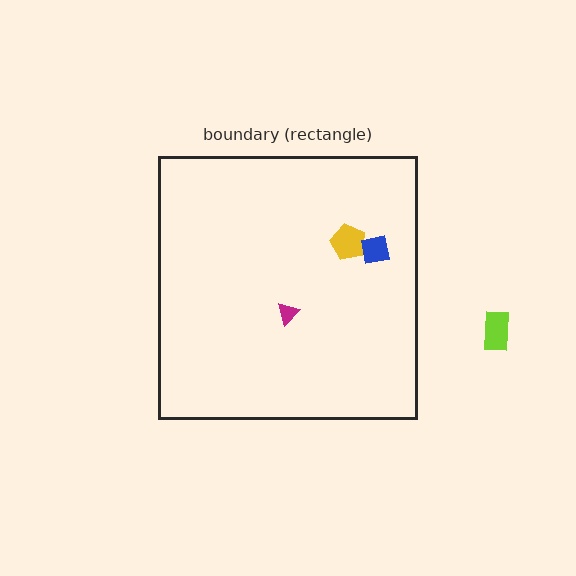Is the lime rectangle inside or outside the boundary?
Outside.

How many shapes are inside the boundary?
3 inside, 1 outside.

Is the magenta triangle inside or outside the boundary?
Inside.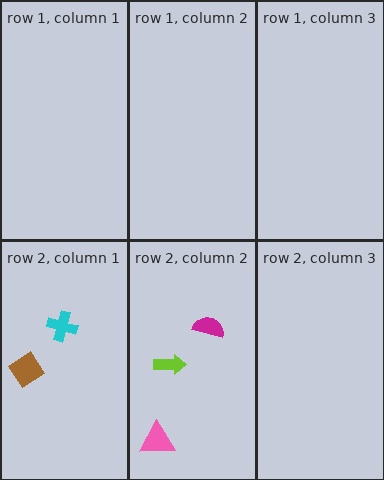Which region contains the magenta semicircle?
The row 2, column 2 region.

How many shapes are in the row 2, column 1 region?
2.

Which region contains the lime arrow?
The row 2, column 2 region.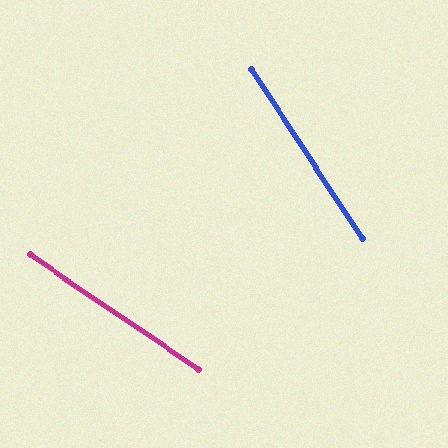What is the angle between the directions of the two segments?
Approximately 23 degrees.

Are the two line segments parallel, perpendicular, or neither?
Neither parallel nor perpendicular — they differ by about 23°.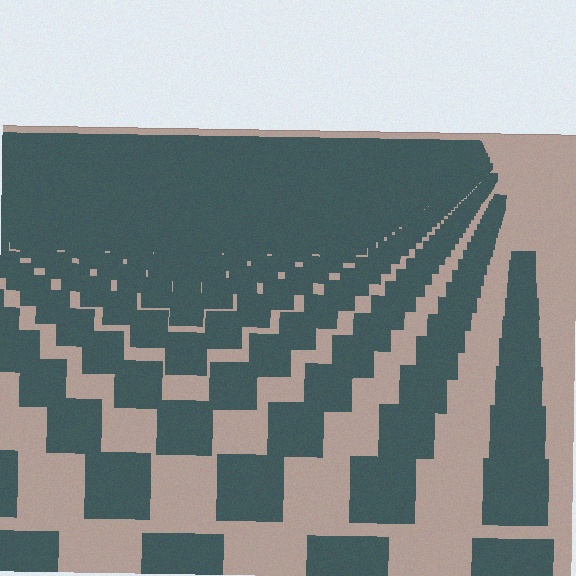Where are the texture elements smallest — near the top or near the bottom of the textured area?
Near the top.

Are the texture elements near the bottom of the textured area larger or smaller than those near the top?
Larger. Near the bottom, elements are closer to the viewer and appear at a bigger on-screen size.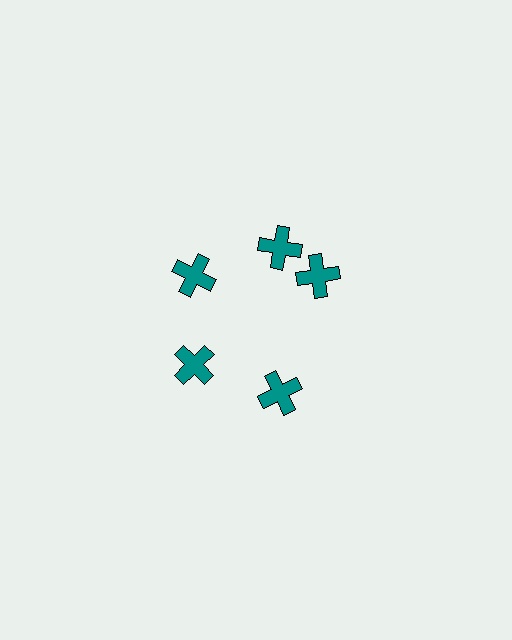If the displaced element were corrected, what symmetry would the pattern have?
It would have 5-fold rotational symmetry — the pattern would map onto itself every 72 degrees.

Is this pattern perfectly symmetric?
No. The 5 teal crosses are arranged in a ring, but one element near the 3 o'clock position is rotated out of alignment along the ring, breaking the 5-fold rotational symmetry.